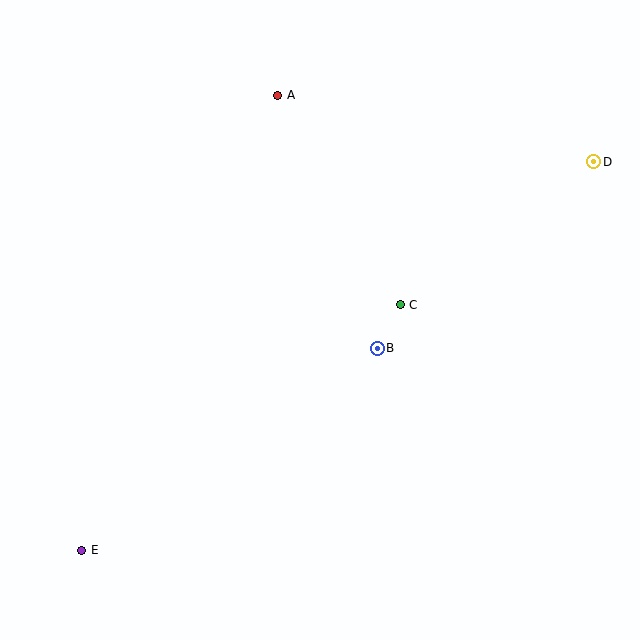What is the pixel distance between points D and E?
The distance between D and E is 643 pixels.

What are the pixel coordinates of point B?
Point B is at (377, 348).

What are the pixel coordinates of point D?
Point D is at (594, 162).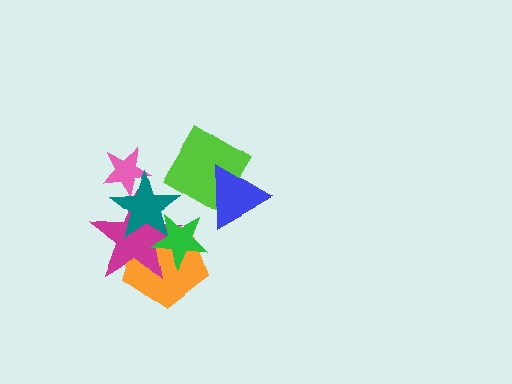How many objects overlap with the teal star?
5 objects overlap with the teal star.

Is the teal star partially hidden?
Yes, it is partially covered by another shape.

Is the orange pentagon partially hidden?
Yes, it is partially covered by another shape.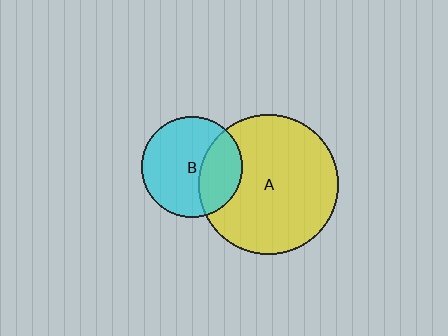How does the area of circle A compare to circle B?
Approximately 1.9 times.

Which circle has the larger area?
Circle A (yellow).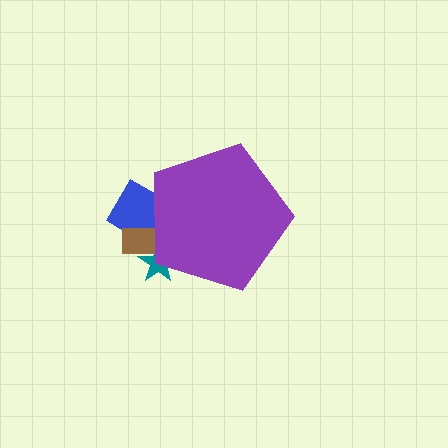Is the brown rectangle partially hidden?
Yes, the brown rectangle is partially hidden behind the purple pentagon.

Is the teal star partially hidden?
Yes, the teal star is partially hidden behind the purple pentagon.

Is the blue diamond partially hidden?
Yes, the blue diamond is partially hidden behind the purple pentagon.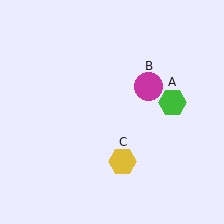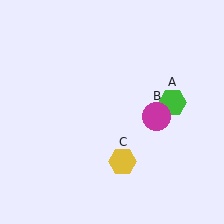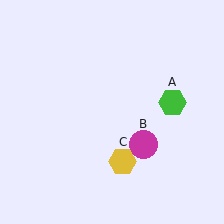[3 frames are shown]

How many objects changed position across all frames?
1 object changed position: magenta circle (object B).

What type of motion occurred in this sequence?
The magenta circle (object B) rotated clockwise around the center of the scene.